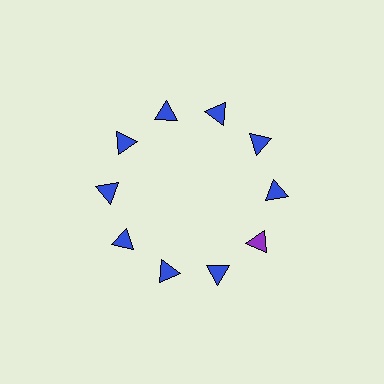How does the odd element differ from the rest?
It has a different color: purple instead of blue.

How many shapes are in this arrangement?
There are 10 shapes arranged in a ring pattern.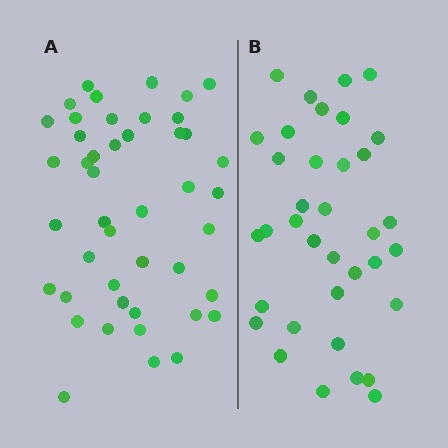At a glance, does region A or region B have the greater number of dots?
Region A (the left region) has more dots.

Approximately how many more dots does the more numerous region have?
Region A has roughly 8 or so more dots than region B.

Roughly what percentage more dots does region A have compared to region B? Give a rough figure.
About 25% more.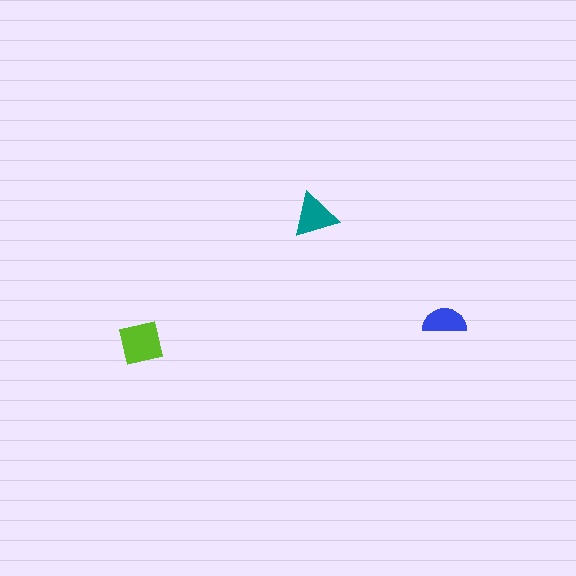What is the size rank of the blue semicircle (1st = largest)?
3rd.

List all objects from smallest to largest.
The blue semicircle, the teal triangle, the lime square.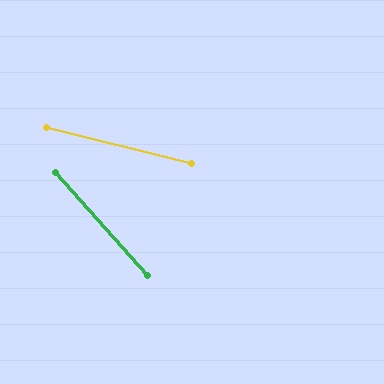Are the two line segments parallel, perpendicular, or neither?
Neither parallel nor perpendicular — they differ by about 34°.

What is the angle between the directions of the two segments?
Approximately 34 degrees.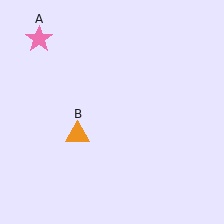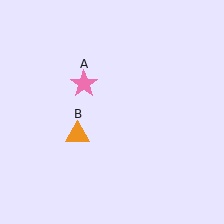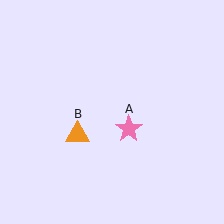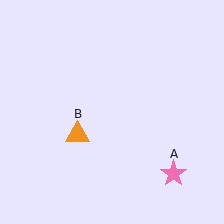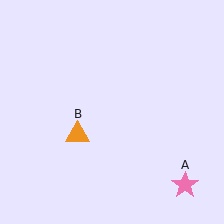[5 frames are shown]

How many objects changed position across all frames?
1 object changed position: pink star (object A).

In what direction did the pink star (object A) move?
The pink star (object A) moved down and to the right.